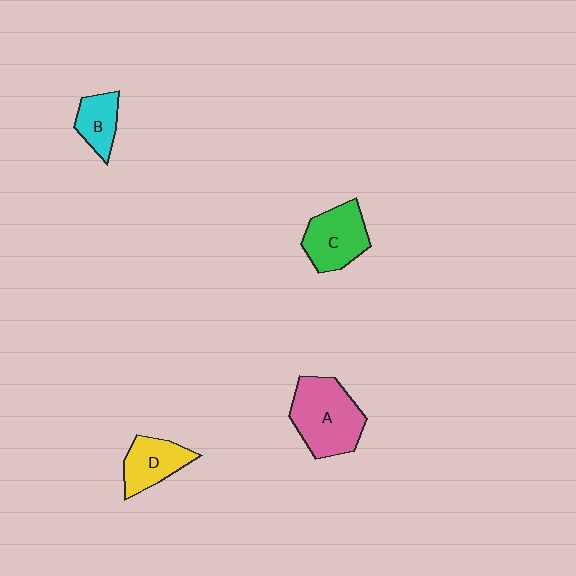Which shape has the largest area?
Shape A (pink).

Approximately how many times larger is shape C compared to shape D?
Approximately 1.2 times.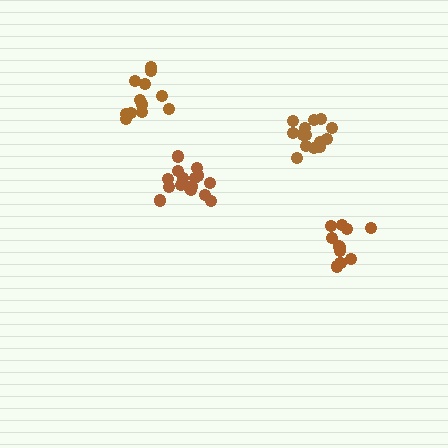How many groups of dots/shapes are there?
There are 4 groups.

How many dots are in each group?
Group 1: 14 dots, Group 2: 11 dots, Group 3: 17 dots, Group 4: 12 dots (54 total).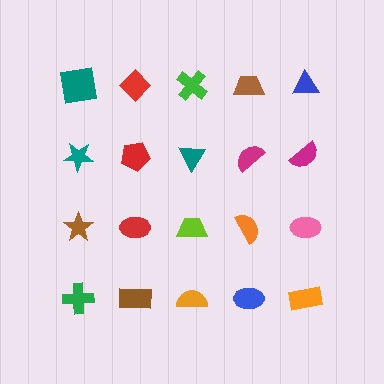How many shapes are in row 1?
5 shapes.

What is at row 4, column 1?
A green cross.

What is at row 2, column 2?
A red pentagon.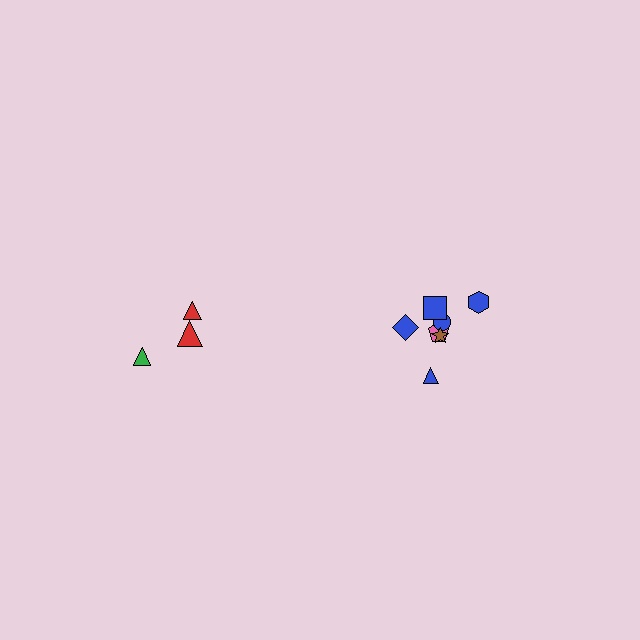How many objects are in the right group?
There are 7 objects.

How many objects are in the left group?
There are 3 objects.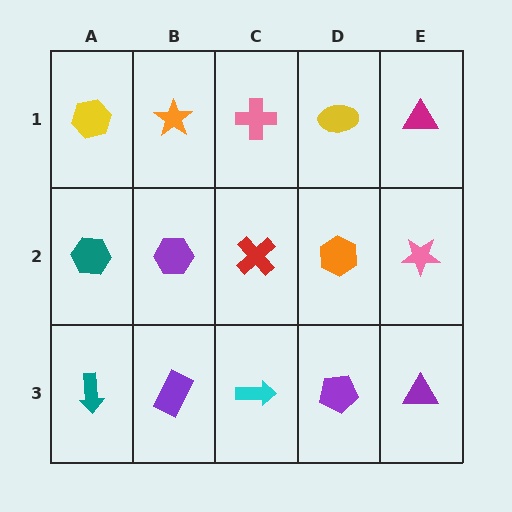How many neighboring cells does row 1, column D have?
3.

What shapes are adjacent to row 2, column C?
A pink cross (row 1, column C), a cyan arrow (row 3, column C), a purple hexagon (row 2, column B), an orange hexagon (row 2, column D).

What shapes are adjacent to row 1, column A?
A teal hexagon (row 2, column A), an orange star (row 1, column B).